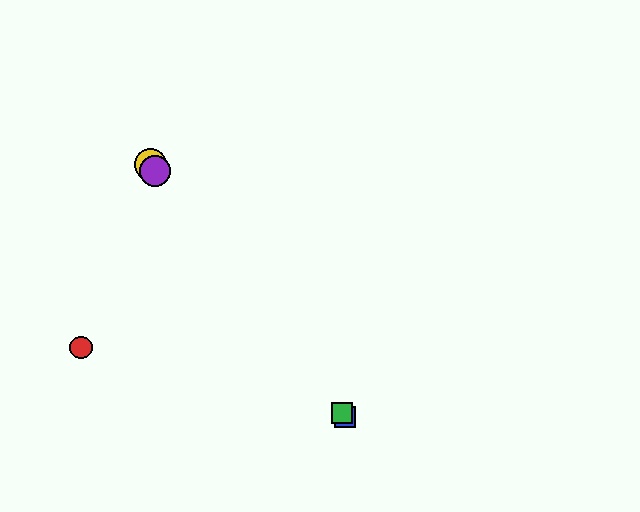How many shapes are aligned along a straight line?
4 shapes (the blue square, the green square, the yellow circle, the purple circle) are aligned along a straight line.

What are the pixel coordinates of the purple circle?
The purple circle is at (155, 171).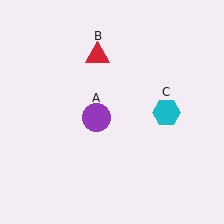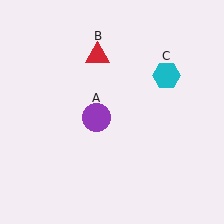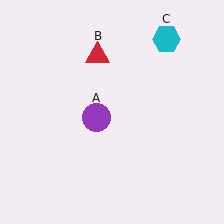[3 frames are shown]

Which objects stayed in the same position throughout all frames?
Purple circle (object A) and red triangle (object B) remained stationary.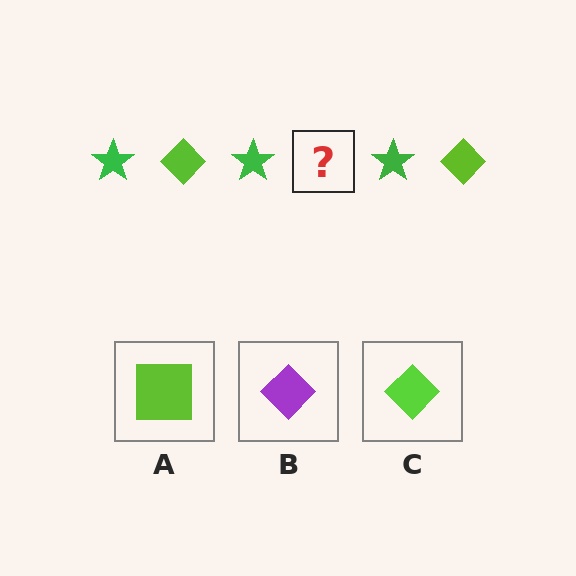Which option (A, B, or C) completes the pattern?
C.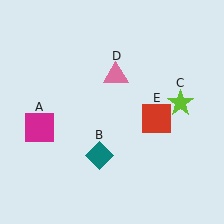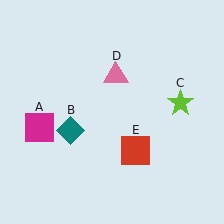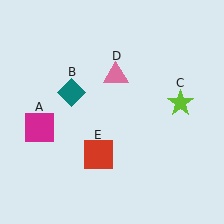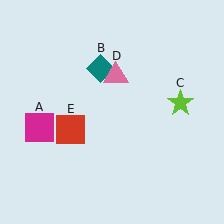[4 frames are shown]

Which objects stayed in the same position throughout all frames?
Magenta square (object A) and lime star (object C) and pink triangle (object D) remained stationary.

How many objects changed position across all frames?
2 objects changed position: teal diamond (object B), red square (object E).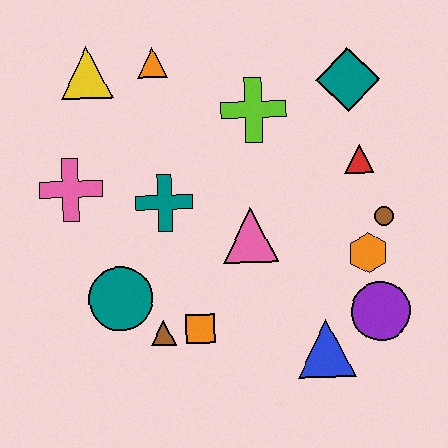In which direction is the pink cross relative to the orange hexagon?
The pink cross is to the left of the orange hexagon.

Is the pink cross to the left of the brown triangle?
Yes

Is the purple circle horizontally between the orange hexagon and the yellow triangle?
No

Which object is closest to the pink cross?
The teal cross is closest to the pink cross.